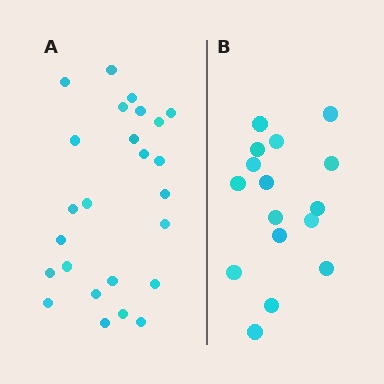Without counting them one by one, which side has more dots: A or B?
Region A (the left region) has more dots.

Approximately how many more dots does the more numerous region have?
Region A has roughly 8 or so more dots than region B.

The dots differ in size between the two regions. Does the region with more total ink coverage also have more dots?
No. Region B has more total ink coverage because its dots are larger, but region A actually contains more individual dots. Total area can be misleading — the number of items is what matters here.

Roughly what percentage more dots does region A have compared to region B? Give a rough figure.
About 55% more.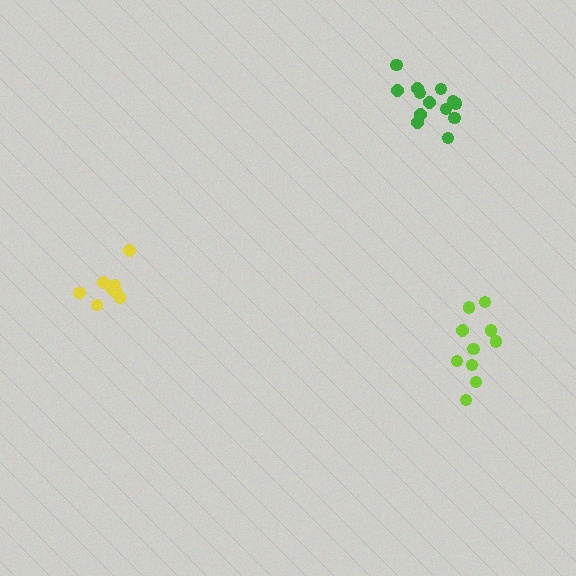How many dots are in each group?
Group 1: 8 dots, Group 2: 10 dots, Group 3: 13 dots (31 total).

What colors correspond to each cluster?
The clusters are colored: yellow, lime, green.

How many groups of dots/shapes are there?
There are 3 groups.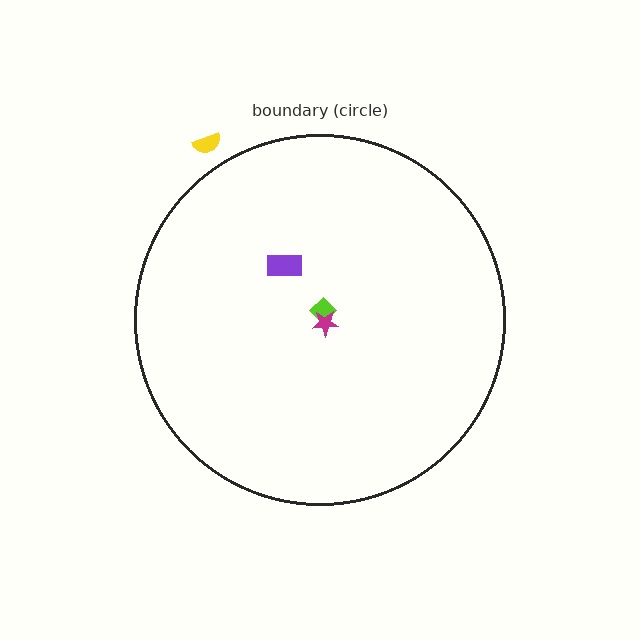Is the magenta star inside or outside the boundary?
Inside.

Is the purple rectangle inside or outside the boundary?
Inside.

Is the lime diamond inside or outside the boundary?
Inside.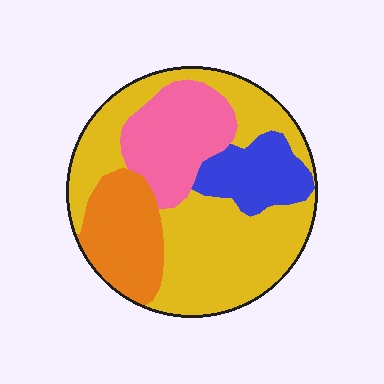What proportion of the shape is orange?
Orange takes up between a sixth and a third of the shape.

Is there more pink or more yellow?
Yellow.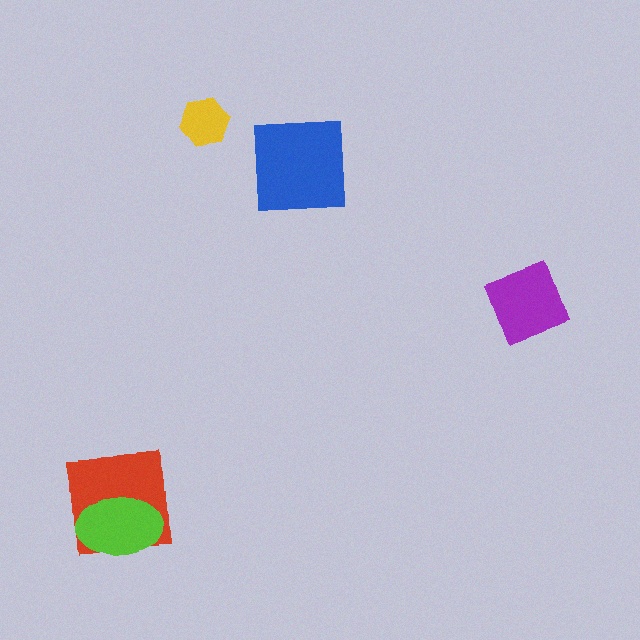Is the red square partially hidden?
Yes, it is partially covered by another shape.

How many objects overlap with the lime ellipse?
1 object overlaps with the lime ellipse.